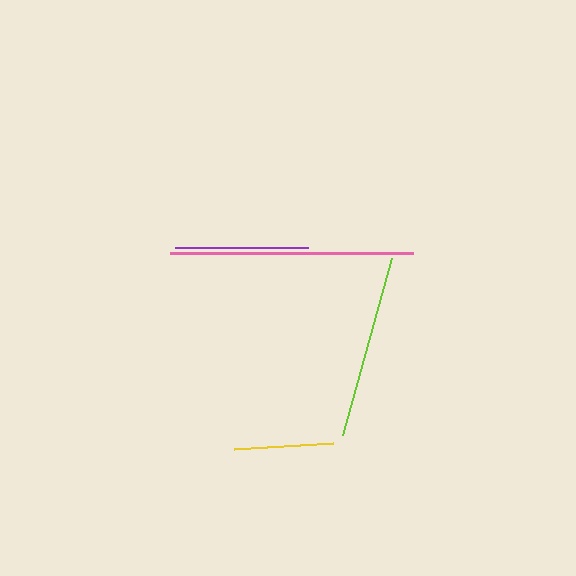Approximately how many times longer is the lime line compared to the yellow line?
The lime line is approximately 1.9 times the length of the yellow line.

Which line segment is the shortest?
The yellow line is the shortest at approximately 99 pixels.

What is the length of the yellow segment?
The yellow segment is approximately 99 pixels long.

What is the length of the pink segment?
The pink segment is approximately 243 pixels long.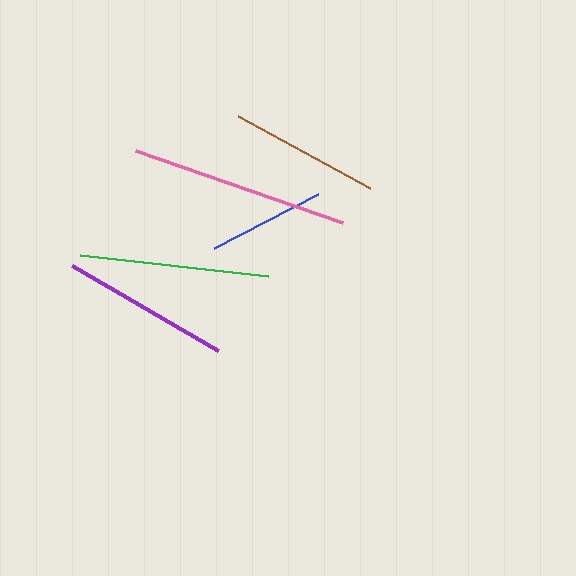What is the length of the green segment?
The green segment is approximately 189 pixels long.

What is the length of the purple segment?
The purple segment is approximately 169 pixels long.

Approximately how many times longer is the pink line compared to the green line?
The pink line is approximately 1.2 times the length of the green line.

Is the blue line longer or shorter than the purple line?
The purple line is longer than the blue line.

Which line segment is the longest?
The pink line is the longest at approximately 219 pixels.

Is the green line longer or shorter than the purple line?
The green line is longer than the purple line.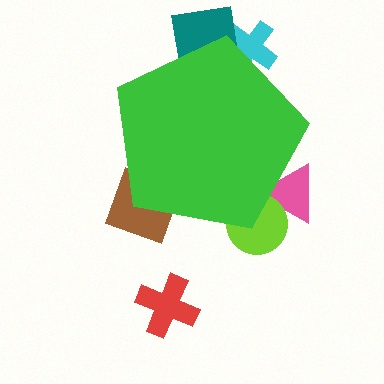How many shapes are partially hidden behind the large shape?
5 shapes are partially hidden.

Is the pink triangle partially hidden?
Yes, the pink triangle is partially hidden behind the green pentagon.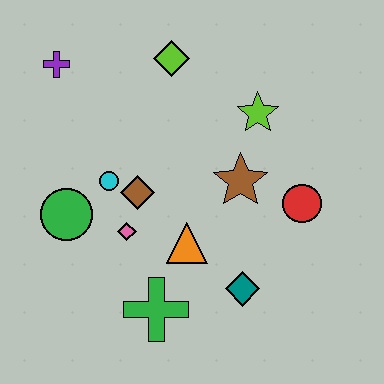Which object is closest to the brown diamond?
The cyan circle is closest to the brown diamond.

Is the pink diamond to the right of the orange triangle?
No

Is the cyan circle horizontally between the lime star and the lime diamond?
No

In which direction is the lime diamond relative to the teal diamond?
The lime diamond is above the teal diamond.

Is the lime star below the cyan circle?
No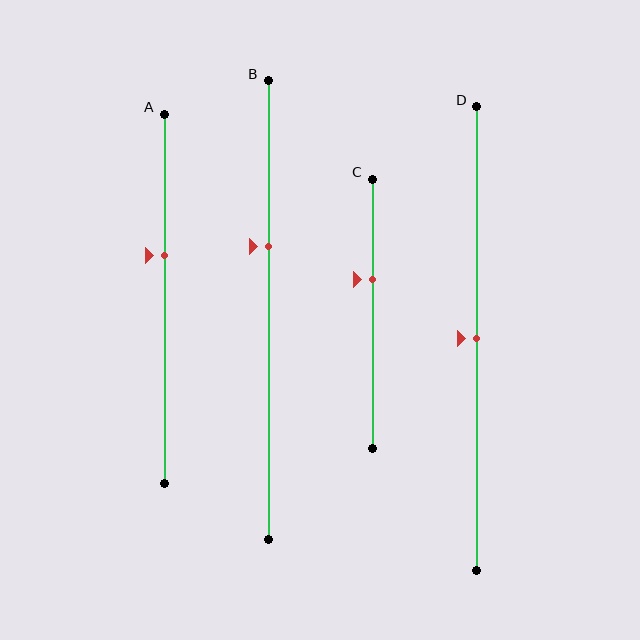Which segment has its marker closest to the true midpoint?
Segment D has its marker closest to the true midpoint.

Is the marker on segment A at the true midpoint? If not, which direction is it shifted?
No, the marker on segment A is shifted upward by about 12% of the segment length.